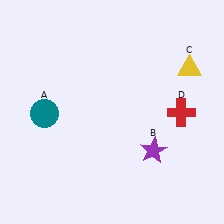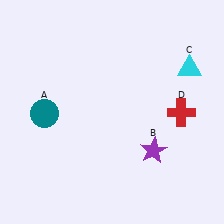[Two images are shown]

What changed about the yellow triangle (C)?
In Image 1, C is yellow. In Image 2, it changed to cyan.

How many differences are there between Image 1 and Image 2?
There is 1 difference between the two images.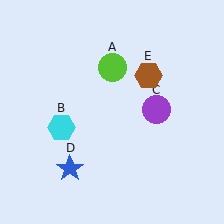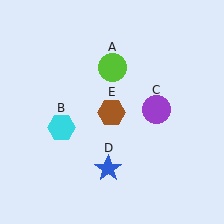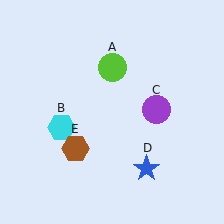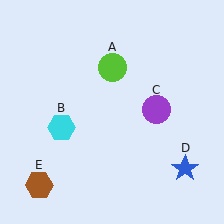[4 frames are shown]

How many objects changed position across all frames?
2 objects changed position: blue star (object D), brown hexagon (object E).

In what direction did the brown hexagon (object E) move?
The brown hexagon (object E) moved down and to the left.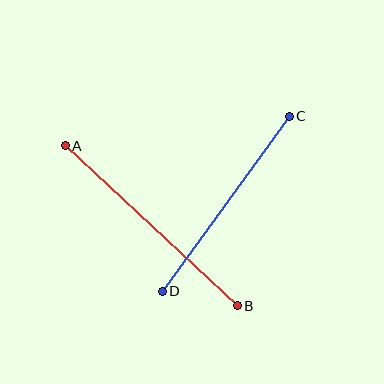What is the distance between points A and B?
The distance is approximately 235 pixels.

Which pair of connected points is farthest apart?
Points A and B are farthest apart.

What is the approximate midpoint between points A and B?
The midpoint is at approximately (151, 226) pixels.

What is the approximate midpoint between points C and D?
The midpoint is at approximately (226, 204) pixels.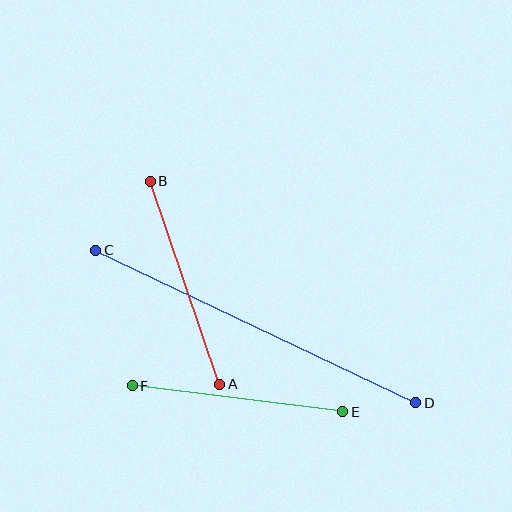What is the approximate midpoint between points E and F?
The midpoint is at approximately (238, 399) pixels.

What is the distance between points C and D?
The distance is approximately 354 pixels.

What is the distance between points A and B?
The distance is approximately 214 pixels.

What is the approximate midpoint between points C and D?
The midpoint is at approximately (256, 326) pixels.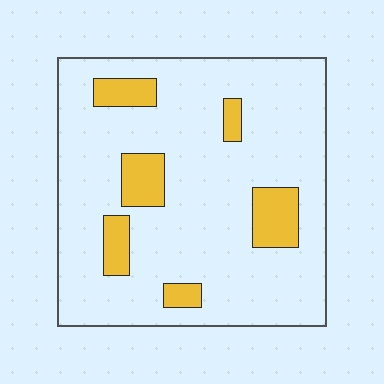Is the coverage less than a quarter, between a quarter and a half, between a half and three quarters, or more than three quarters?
Less than a quarter.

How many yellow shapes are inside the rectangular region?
6.